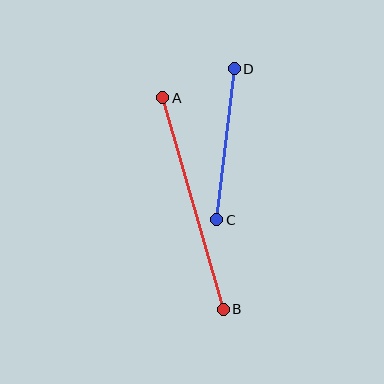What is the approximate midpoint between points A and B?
The midpoint is at approximately (193, 204) pixels.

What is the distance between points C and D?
The distance is approximately 152 pixels.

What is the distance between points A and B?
The distance is approximately 220 pixels.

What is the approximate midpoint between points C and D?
The midpoint is at approximately (225, 144) pixels.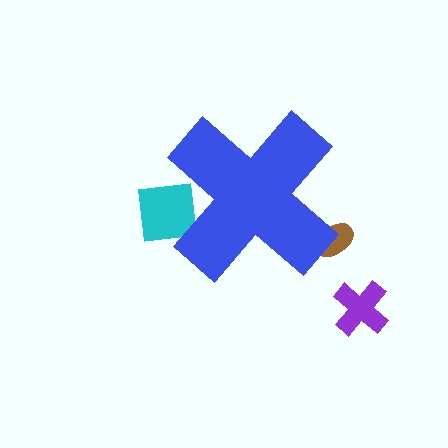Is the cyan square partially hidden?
Yes, the cyan square is partially hidden behind the blue cross.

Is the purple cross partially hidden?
No, the purple cross is fully visible.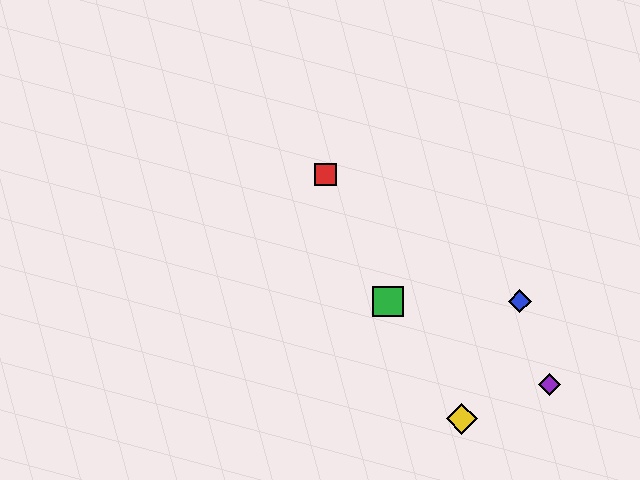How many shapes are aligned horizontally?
2 shapes (the blue diamond, the green square) are aligned horizontally.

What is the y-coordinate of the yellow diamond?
The yellow diamond is at y≈419.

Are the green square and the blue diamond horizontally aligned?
Yes, both are at y≈301.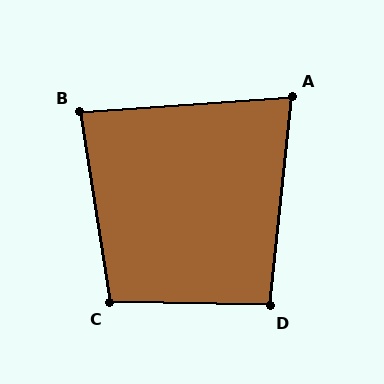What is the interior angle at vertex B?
Approximately 85 degrees (approximately right).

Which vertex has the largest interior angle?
C, at approximately 100 degrees.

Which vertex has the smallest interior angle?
A, at approximately 80 degrees.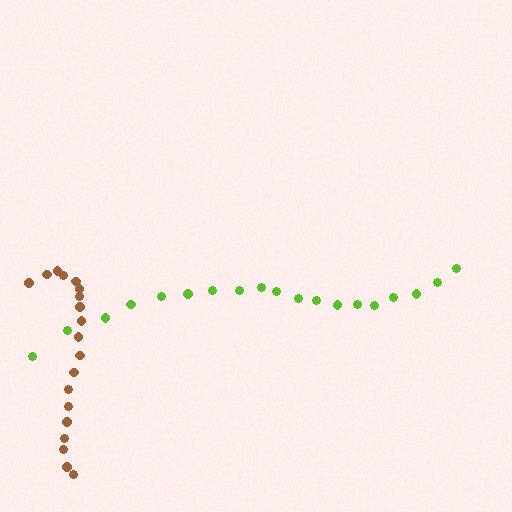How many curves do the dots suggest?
There are 2 distinct paths.